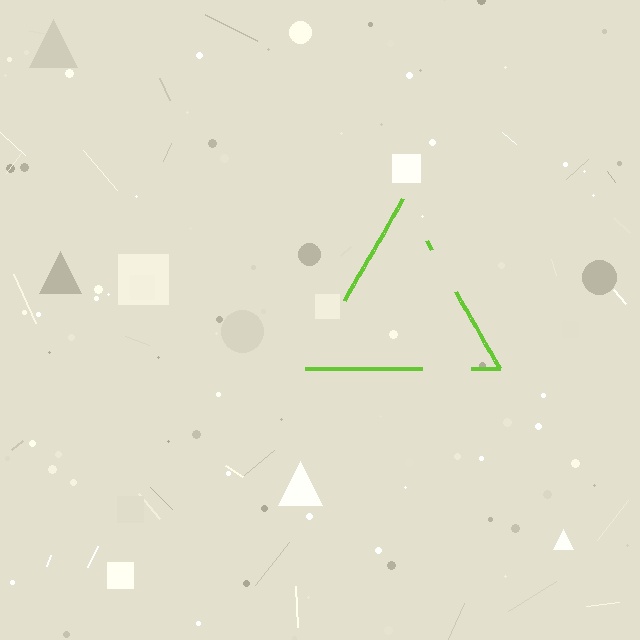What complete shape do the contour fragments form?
The contour fragments form a triangle.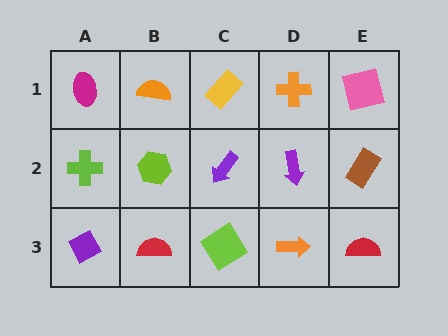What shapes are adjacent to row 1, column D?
A purple arrow (row 2, column D), a yellow rectangle (row 1, column C), a pink square (row 1, column E).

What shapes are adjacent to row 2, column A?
A magenta ellipse (row 1, column A), a purple diamond (row 3, column A), a lime hexagon (row 2, column B).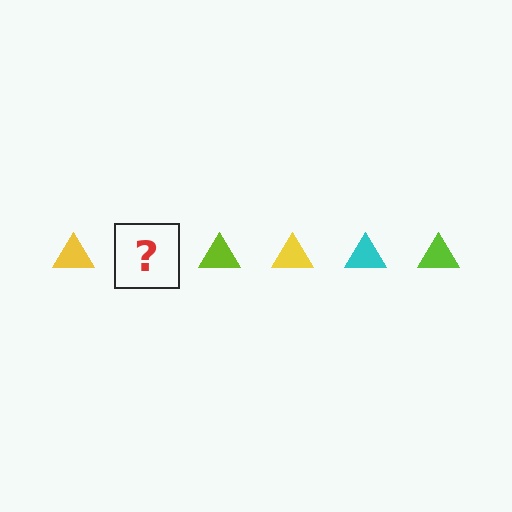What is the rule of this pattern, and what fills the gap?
The rule is that the pattern cycles through yellow, cyan, lime triangles. The gap should be filled with a cyan triangle.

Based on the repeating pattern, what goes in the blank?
The blank should be a cyan triangle.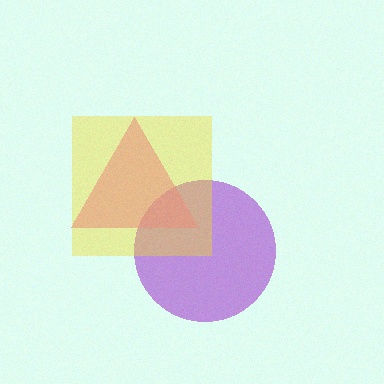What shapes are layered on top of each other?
The layered shapes are: a purple circle, a pink triangle, a yellow square.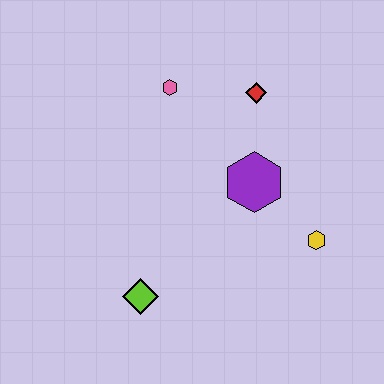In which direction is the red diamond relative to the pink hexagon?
The red diamond is to the right of the pink hexagon.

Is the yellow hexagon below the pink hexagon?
Yes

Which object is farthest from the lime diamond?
The red diamond is farthest from the lime diamond.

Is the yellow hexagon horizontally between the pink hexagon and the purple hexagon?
No